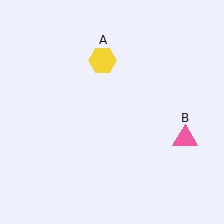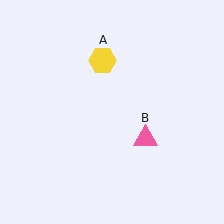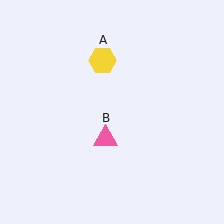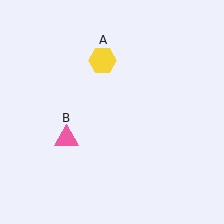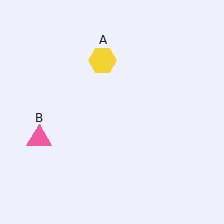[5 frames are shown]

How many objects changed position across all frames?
1 object changed position: pink triangle (object B).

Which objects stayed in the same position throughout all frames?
Yellow hexagon (object A) remained stationary.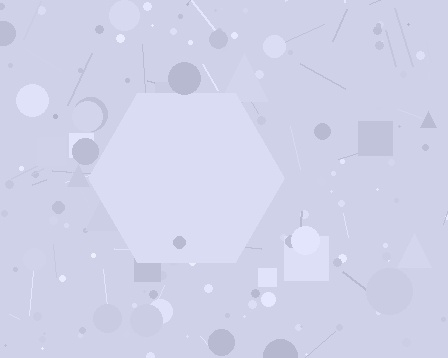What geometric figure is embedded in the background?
A hexagon is embedded in the background.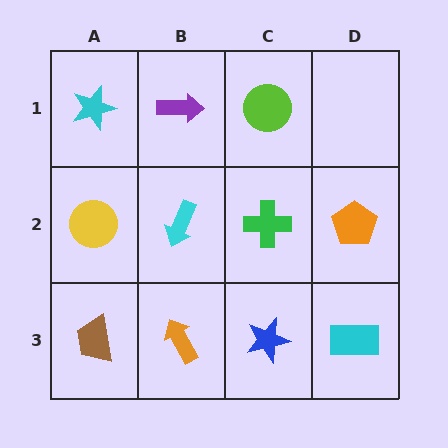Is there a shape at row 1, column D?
No, that cell is empty.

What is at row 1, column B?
A purple arrow.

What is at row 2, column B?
A cyan arrow.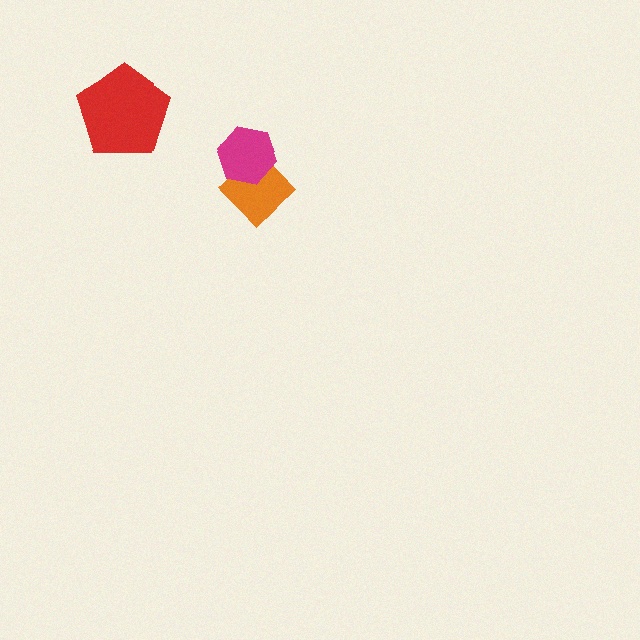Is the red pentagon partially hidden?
No, no other shape covers it.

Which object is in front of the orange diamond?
The magenta hexagon is in front of the orange diamond.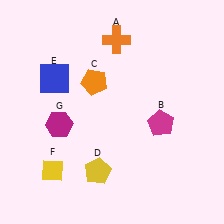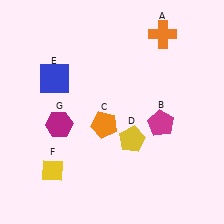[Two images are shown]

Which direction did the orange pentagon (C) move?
The orange pentagon (C) moved down.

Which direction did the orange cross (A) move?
The orange cross (A) moved right.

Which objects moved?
The objects that moved are: the orange cross (A), the orange pentagon (C), the yellow pentagon (D).